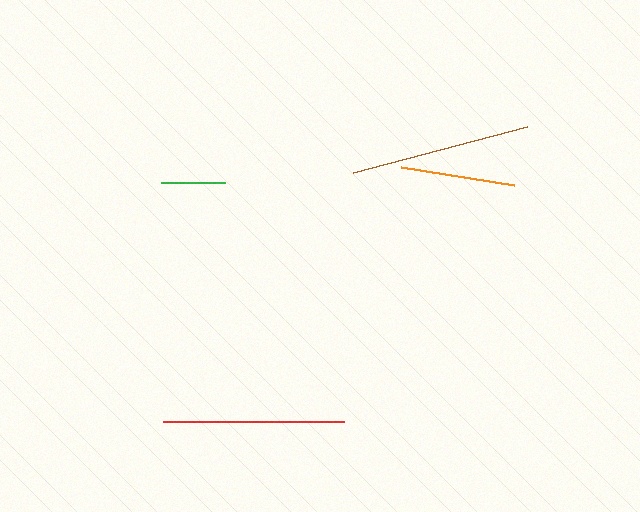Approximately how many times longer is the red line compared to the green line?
The red line is approximately 2.8 times the length of the green line.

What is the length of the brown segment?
The brown segment is approximately 179 pixels long.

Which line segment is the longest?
The red line is the longest at approximately 181 pixels.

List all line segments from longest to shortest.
From longest to shortest: red, brown, orange, green.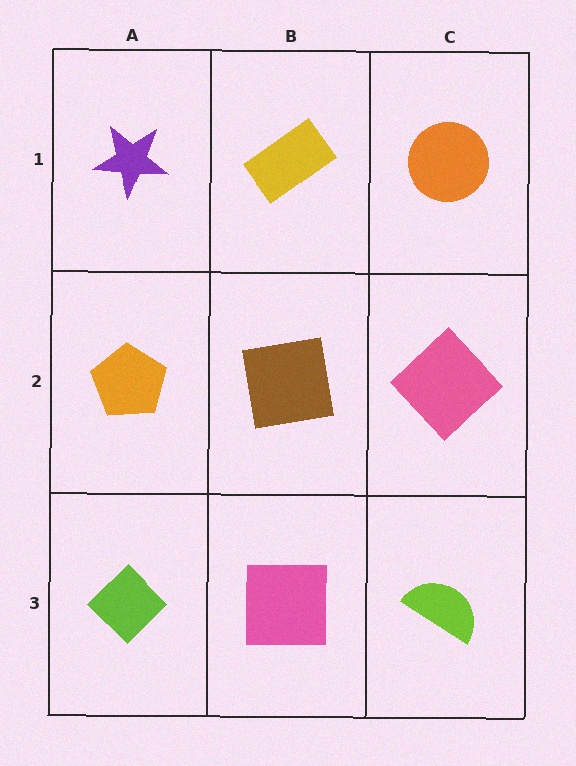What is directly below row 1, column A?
An orange pentagon.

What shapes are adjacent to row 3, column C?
A pink diamond (row 2, column C), a pink square (row 3, column B).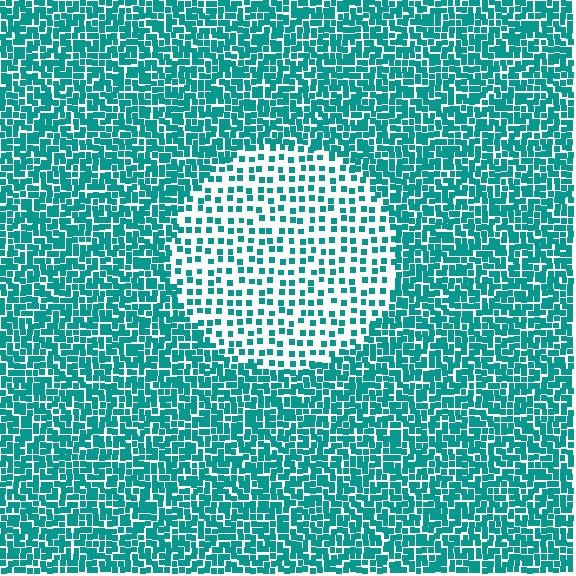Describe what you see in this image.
The image contains small teal elements arranged at two different densities. A circle-shaped region is visible where the elements are less densely packed than the surrounding area.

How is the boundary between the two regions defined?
The boundary is defined by a change in element density (approximately 2.4x ratio). All elements are the same color, size, and shape.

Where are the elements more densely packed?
The elements are more densely packed outside the circle boundary.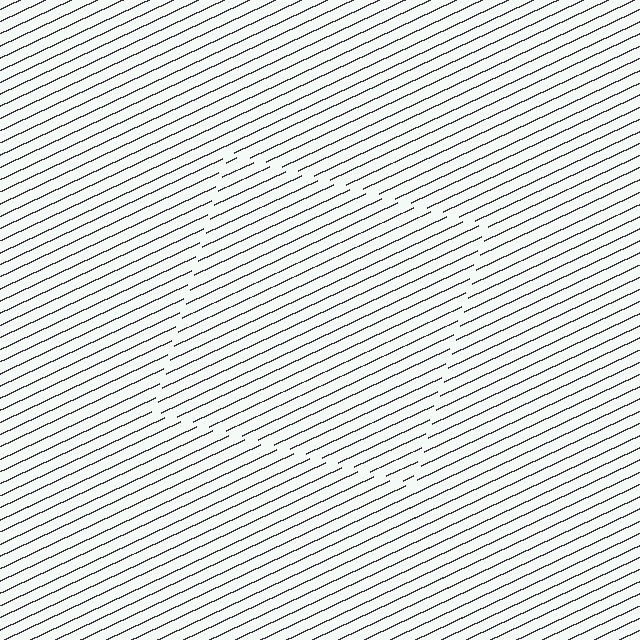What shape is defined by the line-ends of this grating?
An illusory square. The interior of the shape contains the same grating, shifted by half a period — the contour is defined by the phase discontinuity where line-ends from the inner and outer gratings abut.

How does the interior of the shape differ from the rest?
The interior of the shape contains the same grating, shifted by half a period — the contour is defined by the phase discontinuity where line-ends from the inner and outer gratings abut.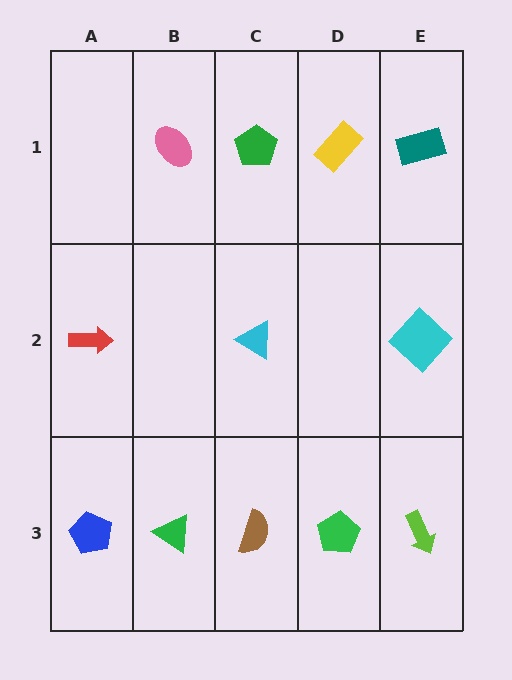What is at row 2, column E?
A cyan diamond.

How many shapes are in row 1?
4 shapes.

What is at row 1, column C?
A green pentagon.